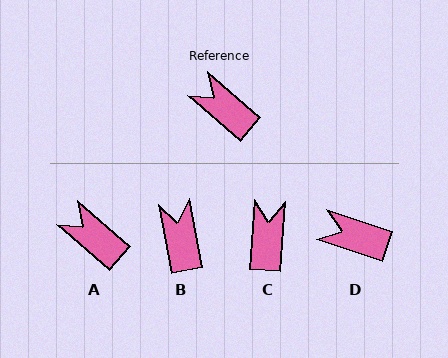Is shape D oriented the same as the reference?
No, it is off by about 23 degrees.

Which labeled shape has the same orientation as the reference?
A.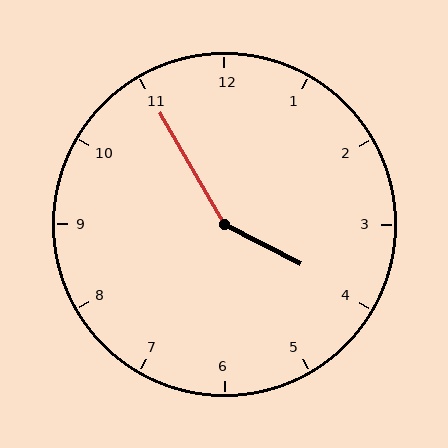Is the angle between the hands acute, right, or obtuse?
It is obtuse.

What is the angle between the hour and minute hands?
Approximately 148 degrees.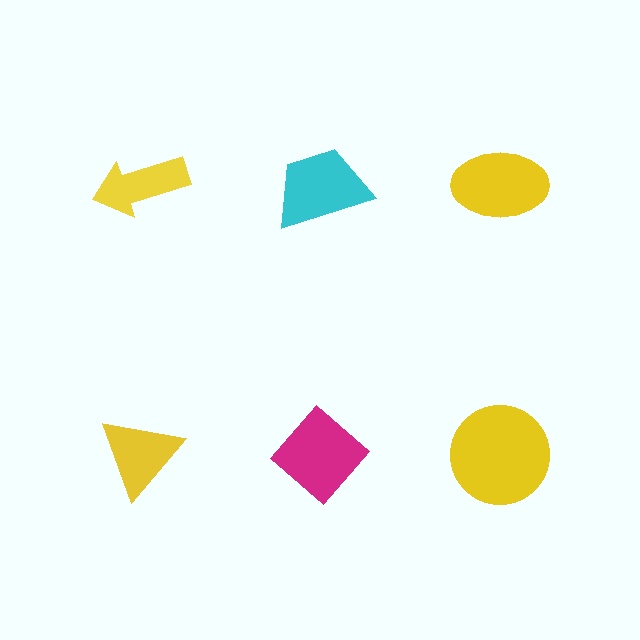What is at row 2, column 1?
A yellow triangle.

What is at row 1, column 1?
A yellow arrow.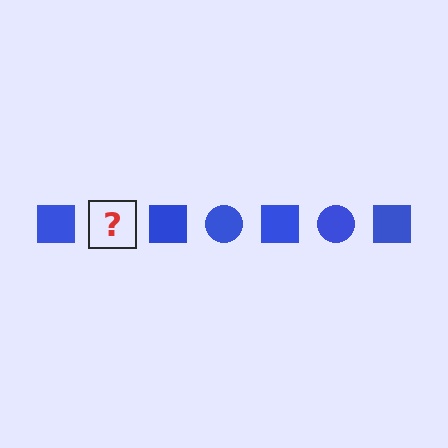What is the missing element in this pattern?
The missing element is a blue circle.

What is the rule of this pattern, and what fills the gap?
The rule is that the pattern cycles through square, circle shapes in blue. The gap should be filled with a blue circle.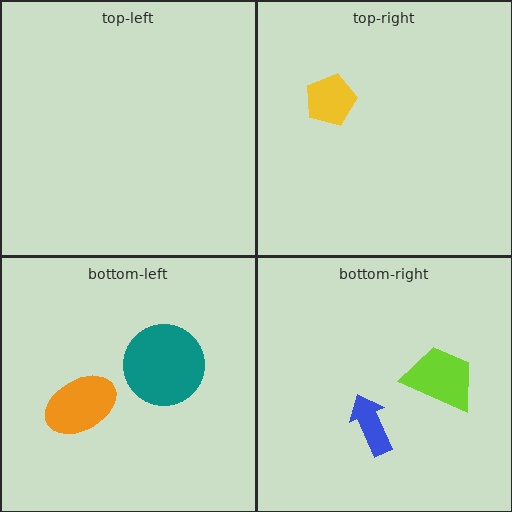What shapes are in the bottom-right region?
The blue arrow, the lime trapezoid.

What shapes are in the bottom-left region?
The teal circle, the orange ellipse.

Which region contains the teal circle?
The bottom-left region.